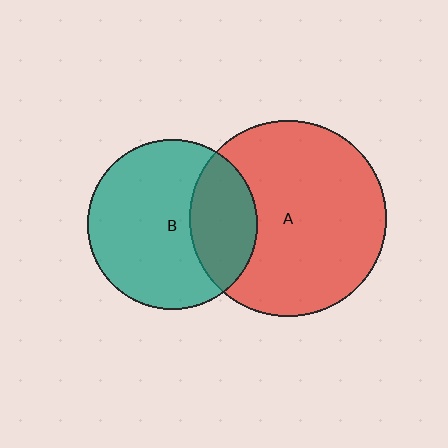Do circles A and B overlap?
Yes.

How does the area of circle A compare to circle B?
Approximately 1.3 times.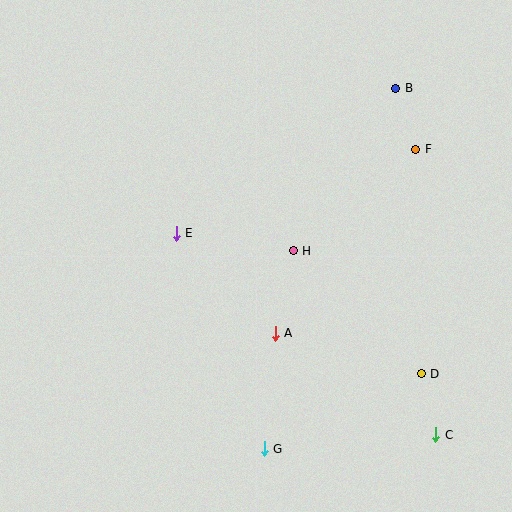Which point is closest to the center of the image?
Point H at (293, 251) is closest to the center.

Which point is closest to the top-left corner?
Point E is closest to the top-left corner.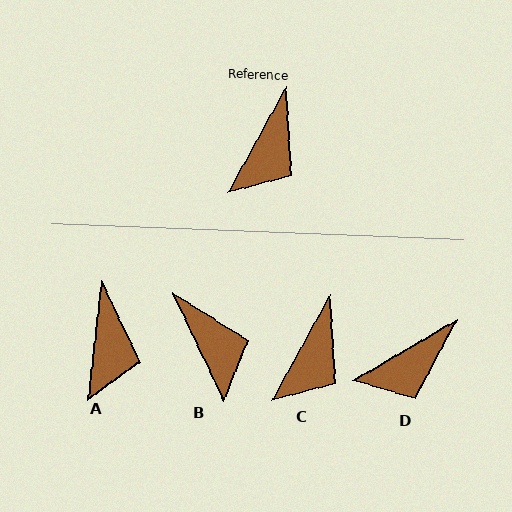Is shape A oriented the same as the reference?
No, it is off by about 22 degrees.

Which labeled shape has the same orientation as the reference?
C.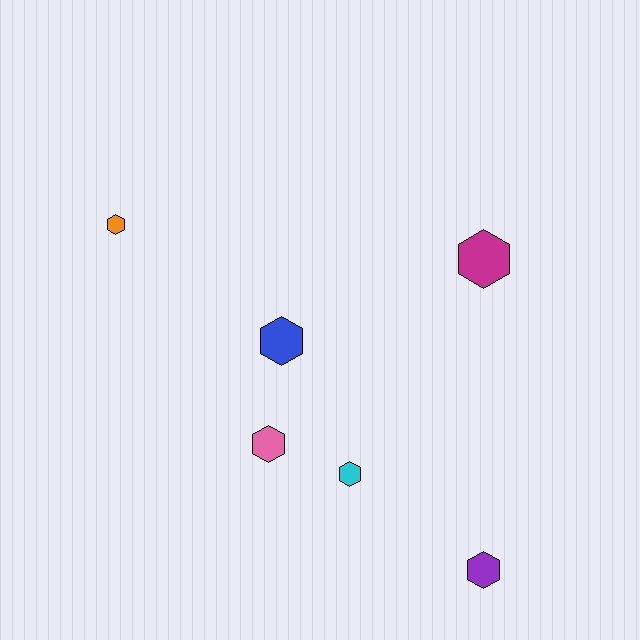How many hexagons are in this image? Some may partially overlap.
There are 6 hexagons.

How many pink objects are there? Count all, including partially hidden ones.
There is 1 pink object.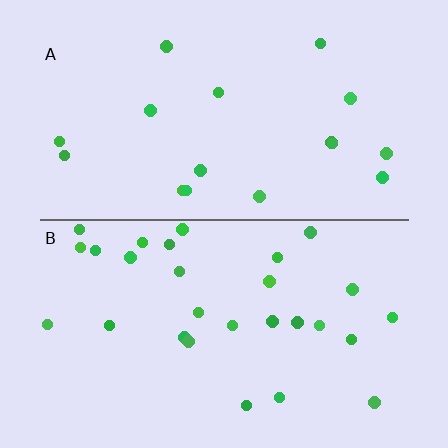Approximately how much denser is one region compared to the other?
Approximately 1.6× — region B over region A.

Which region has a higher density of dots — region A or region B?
B (the bottom).